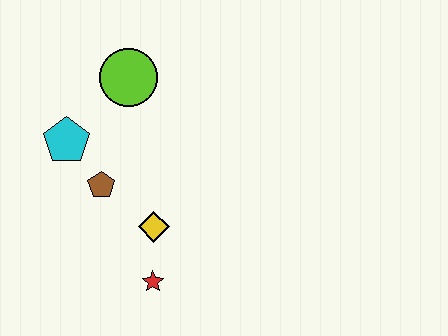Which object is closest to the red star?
The yellow diamond is closest to the red star.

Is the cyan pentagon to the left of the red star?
Yes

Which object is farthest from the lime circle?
The red star is farthest from the lime circle.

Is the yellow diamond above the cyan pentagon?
No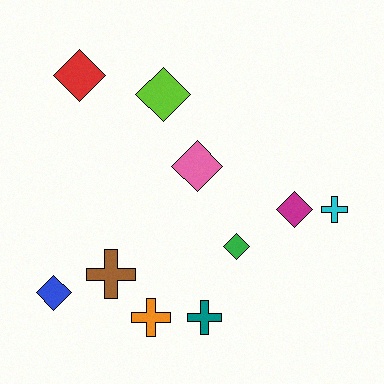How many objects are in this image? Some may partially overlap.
There are 10 objects.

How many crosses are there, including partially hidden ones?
There are 4 crosses.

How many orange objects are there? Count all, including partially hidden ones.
There is 1 orange object.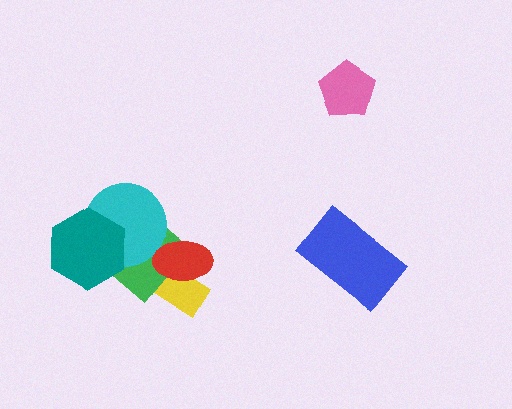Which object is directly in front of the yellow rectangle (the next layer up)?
The green rectangle is directly in front of the yellow rectangle.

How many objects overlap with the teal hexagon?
2 objects overlap with the teal hexagon.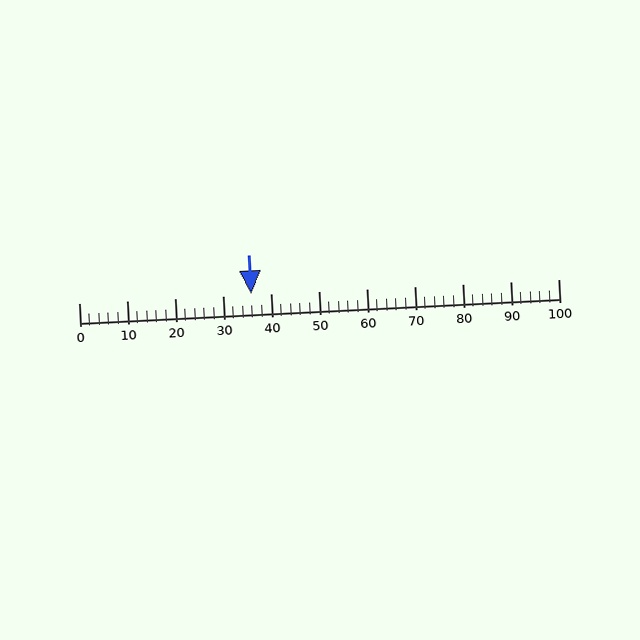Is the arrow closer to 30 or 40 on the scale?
The arrow is closer to 40.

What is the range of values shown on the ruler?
The ruler shows values from 0 to 100.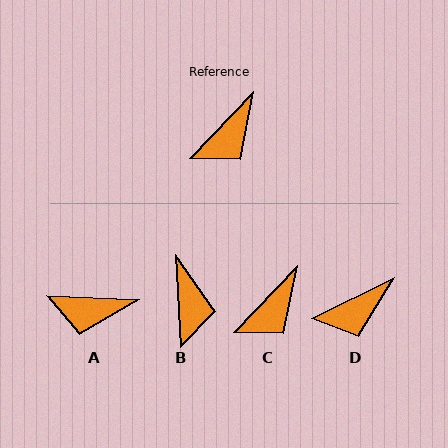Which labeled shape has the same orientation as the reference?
C.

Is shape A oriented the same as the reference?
No, it is off by about 49 degrees.